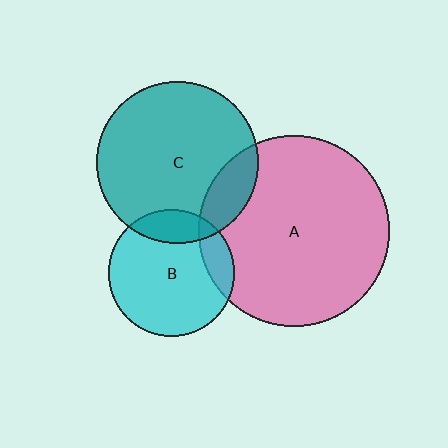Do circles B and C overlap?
Yes.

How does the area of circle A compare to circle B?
Approximately 2.3 times.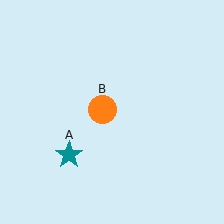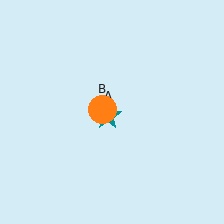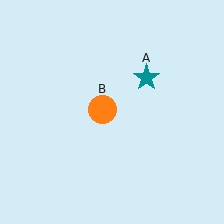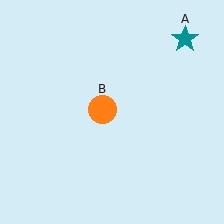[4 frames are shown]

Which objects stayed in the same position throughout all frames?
Orange circle (object B) remained stationary.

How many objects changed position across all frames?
1 object changed position: teal star (object A).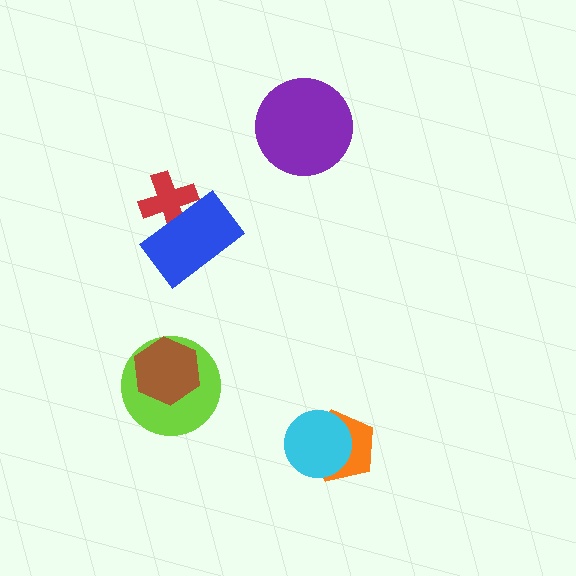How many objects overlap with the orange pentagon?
1 object overlaps with the orange pentagon.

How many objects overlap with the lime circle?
1 object overlaps with the lime circle.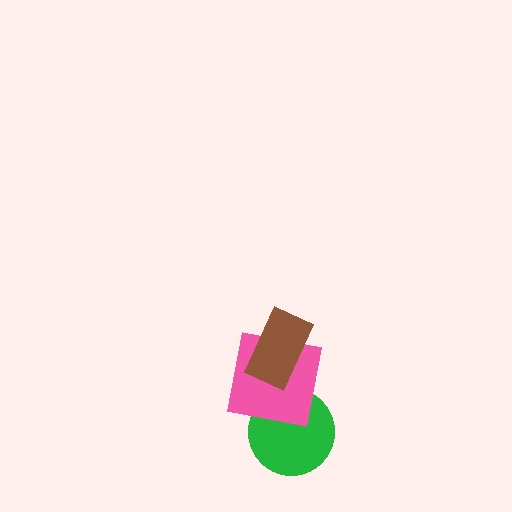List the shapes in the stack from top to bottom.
From top to bottom: the brown rectangle, the pink square, the green circle.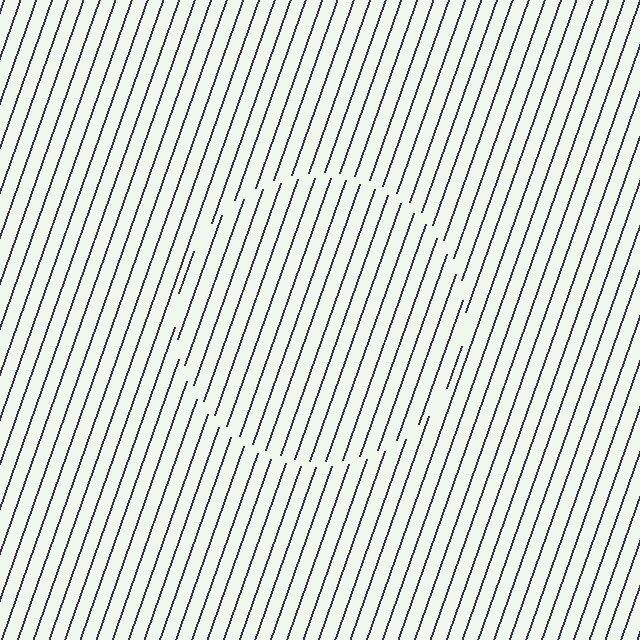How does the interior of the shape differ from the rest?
The interior of the shape contains the same grating, shifted by half a period — the contour is defined by the phase discontinuity where line-ends from the inner and outer gratings abut.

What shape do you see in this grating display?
An illusory circle. The interior of the shape contains the same grating, shifted by half a period — the contour is defined by the phase discontinuity where line-ends from the inner and outer gratings abut.